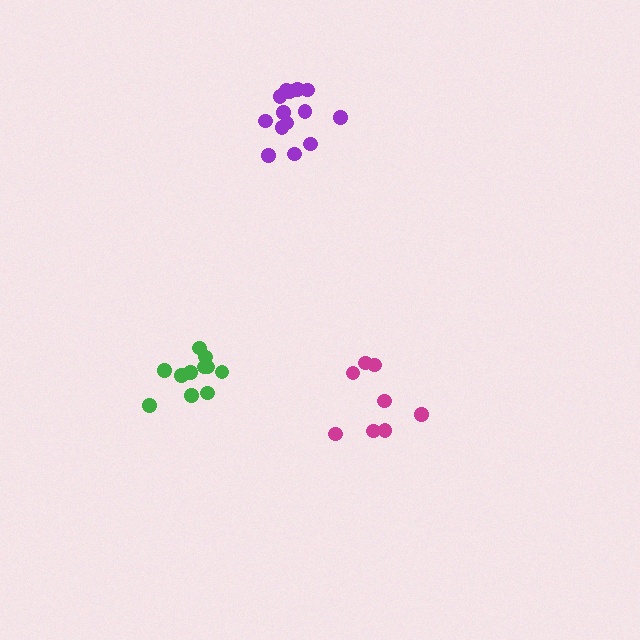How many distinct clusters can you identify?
There are 3 distinct clusters.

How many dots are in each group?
Group 1: 11 dots, Group 2: 14 dots, Group 3: 8 dots (33 total).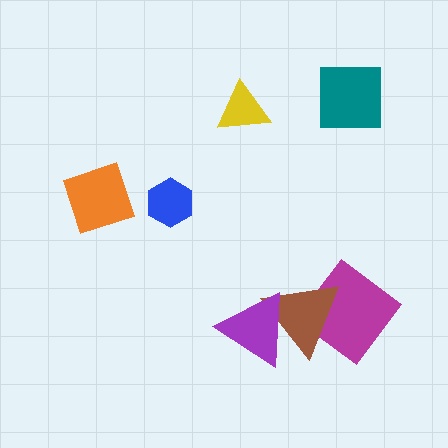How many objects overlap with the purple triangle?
1 object overlaps with the purple triangle.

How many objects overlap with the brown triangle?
2 objects overlap with the brown triangle.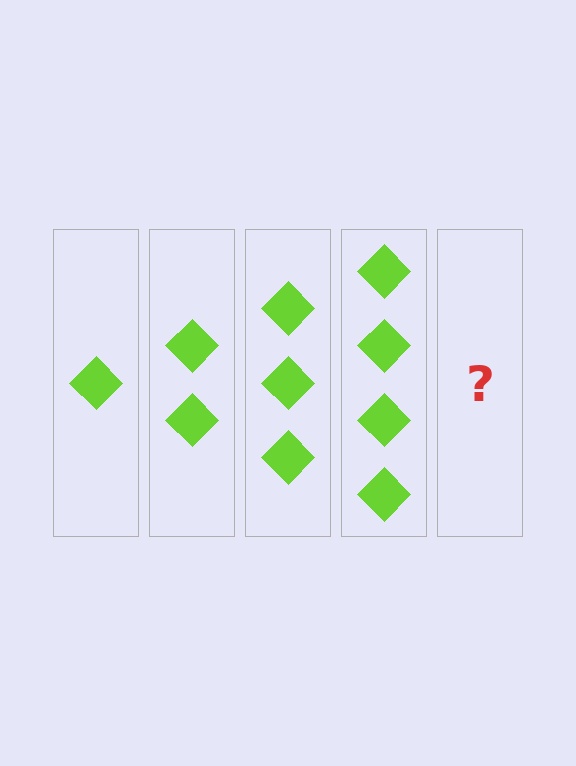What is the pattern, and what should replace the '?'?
The pattern is that each step adds one more diamond. The '?' should be 5 diamonds.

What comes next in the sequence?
The next element should be 5 diamonds.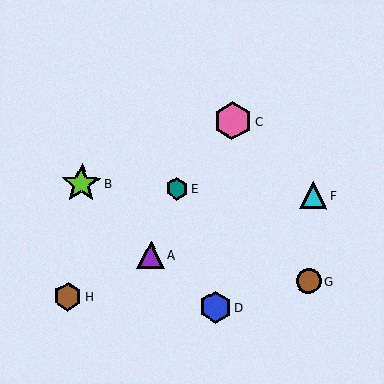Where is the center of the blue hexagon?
The center of the blue hexagon is at (215, 307).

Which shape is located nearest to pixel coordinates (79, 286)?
The brown hexagon (labeled H) at (68, 297) is nearest to that location.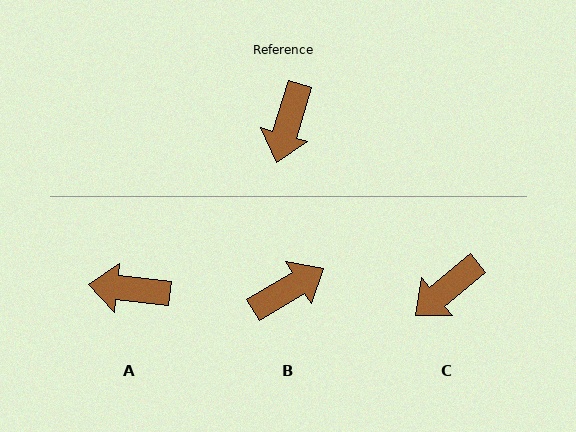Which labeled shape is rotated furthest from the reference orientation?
B, about 138 degrees away.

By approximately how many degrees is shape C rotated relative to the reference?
Approximately 34 degrees clockwise.